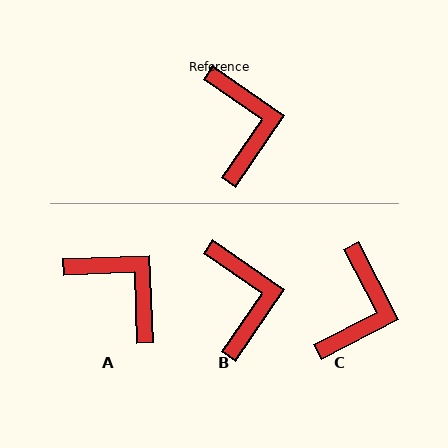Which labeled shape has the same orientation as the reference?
B.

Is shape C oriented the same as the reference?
No, it is off by about 28 degrees.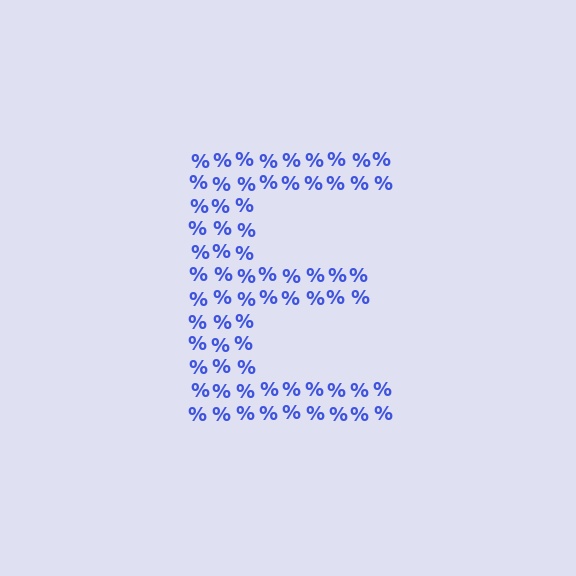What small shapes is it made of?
It is made of small percent signs.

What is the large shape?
The large shape is the letter E.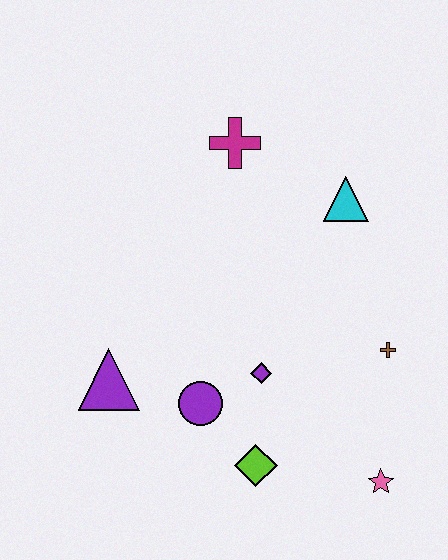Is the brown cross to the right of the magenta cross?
Yes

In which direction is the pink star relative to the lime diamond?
The pink star is to the right of the lime diamond.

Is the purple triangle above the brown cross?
No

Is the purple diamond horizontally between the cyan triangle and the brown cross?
No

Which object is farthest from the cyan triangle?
The purple triangle is farthest from the cyan triangle.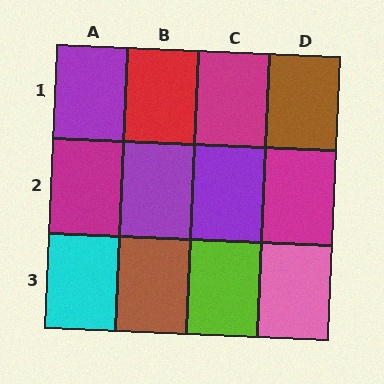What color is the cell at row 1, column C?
Magenta.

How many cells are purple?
3 cells are purple.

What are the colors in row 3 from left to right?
Cyan, brown, lime, pink.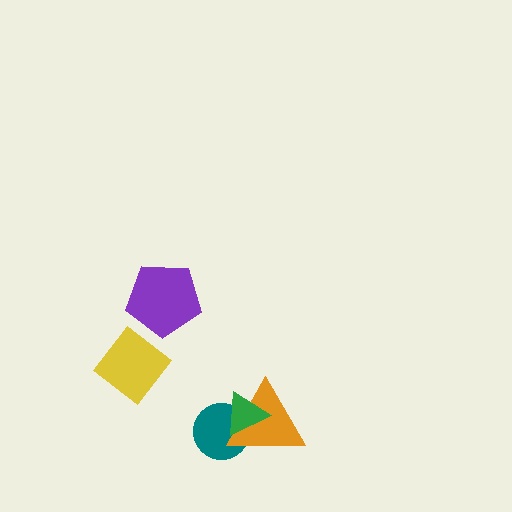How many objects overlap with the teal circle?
2 objects overlap with the teal circle.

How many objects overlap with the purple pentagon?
0 objects overlap with the purple pentagon.